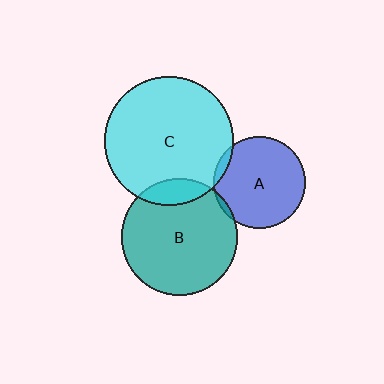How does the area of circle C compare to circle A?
Approximately 2.0 times.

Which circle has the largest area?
Circle C (cyan).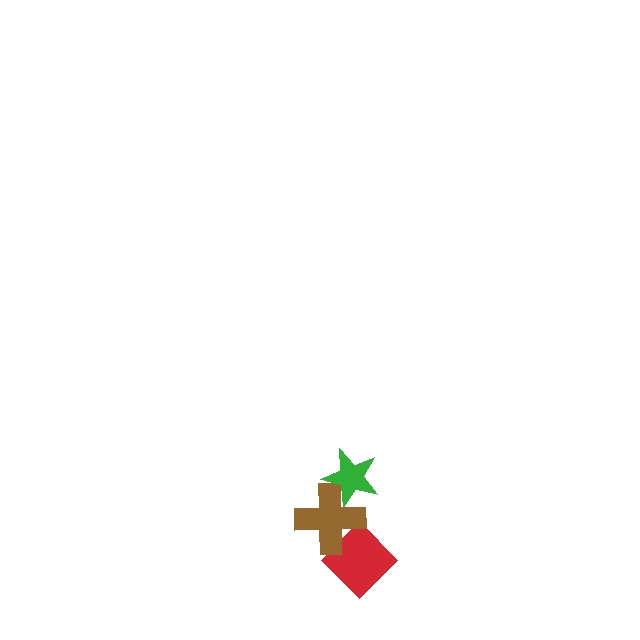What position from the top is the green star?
The green star is 1st from the top.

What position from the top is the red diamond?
The red diamond is 3rd from the top.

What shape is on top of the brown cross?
The green star is on top of the brown cross.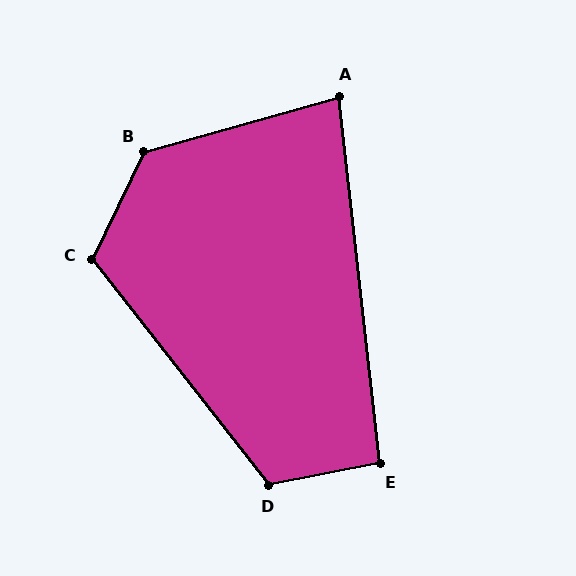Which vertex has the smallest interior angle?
A, at approximately 81 degrees.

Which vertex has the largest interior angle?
B, at approximately 132 degrees.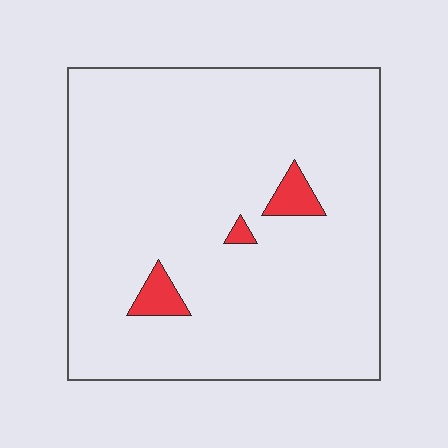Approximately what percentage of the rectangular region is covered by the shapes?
Approximately 5%.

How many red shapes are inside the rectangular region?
3.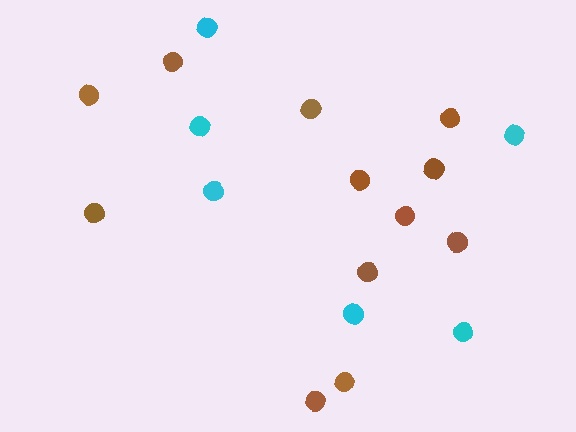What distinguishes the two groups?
There are 2 groups: one group of brown circles (12) and one group of cyan circles (6).